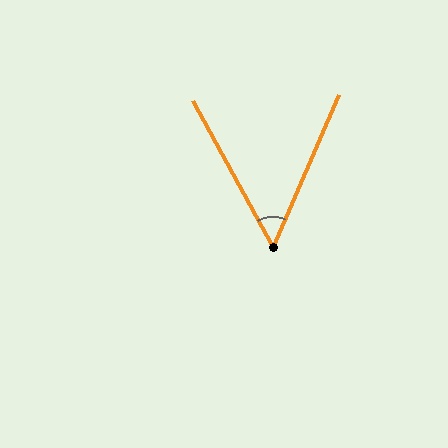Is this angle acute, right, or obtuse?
It is acute.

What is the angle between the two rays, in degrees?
Approximately 52 degrees.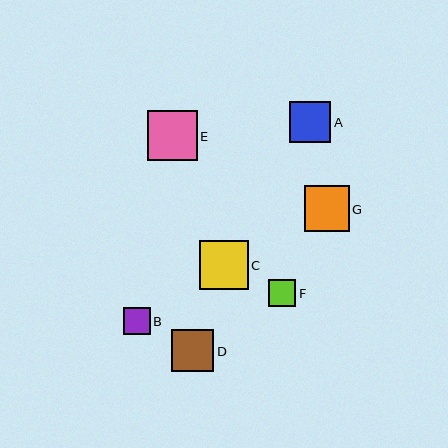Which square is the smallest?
Square B is the smallest with a size of approximately 27 pixels.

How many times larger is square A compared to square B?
Square A is approximately 1.5 times the size of square B.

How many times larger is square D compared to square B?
Square D is approximately 1.6 times the size of square B.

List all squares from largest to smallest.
From largest to smallest: E, C, G, D, A, F, B.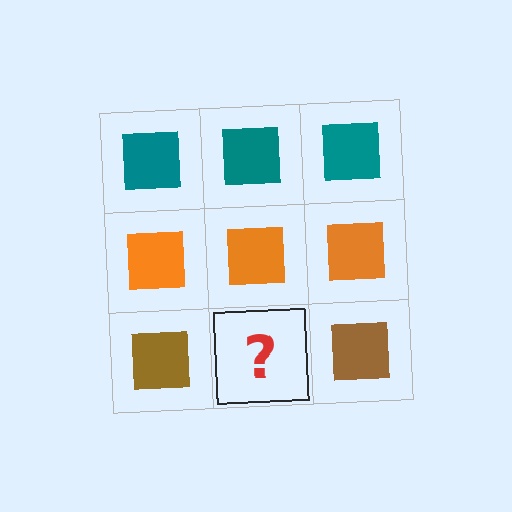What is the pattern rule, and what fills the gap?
The rule is that each row has a consistent color. The gap should be filled with a brown square.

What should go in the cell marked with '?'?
The missing cell should contain a brown square.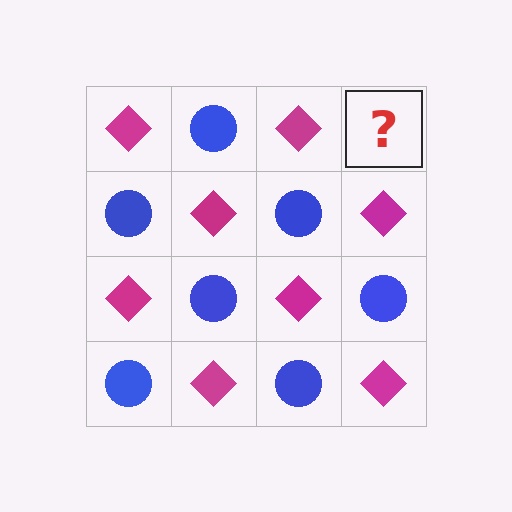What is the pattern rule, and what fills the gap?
The rule is that it alternates magenta diamond and blue circle in a checkerboard pattern. The gap should be filled with a blue circle.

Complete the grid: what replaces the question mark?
The question mark should be replaced with a blue circle.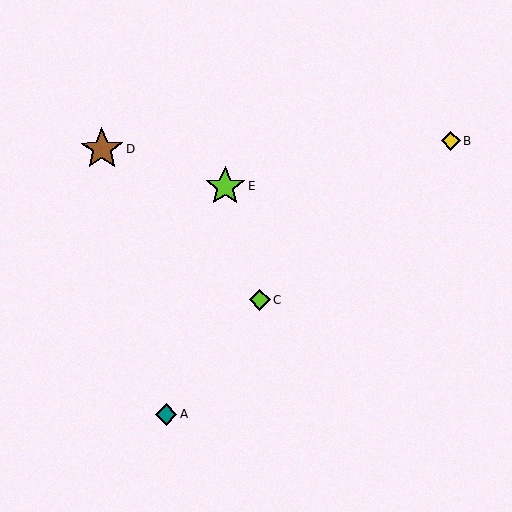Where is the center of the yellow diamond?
The center of the yellow diamond is at (450, 141).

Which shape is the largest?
The brown star (labeled D) is the largest.